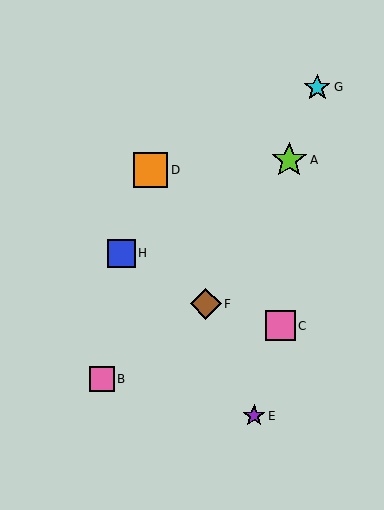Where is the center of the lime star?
The center of the lime star is at (289, 160).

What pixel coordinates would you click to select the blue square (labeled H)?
Click at (122, 253) to select the blue square H.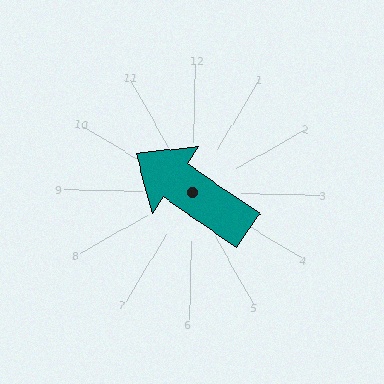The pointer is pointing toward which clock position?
Roughly 10 o'clock.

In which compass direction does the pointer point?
Northwest.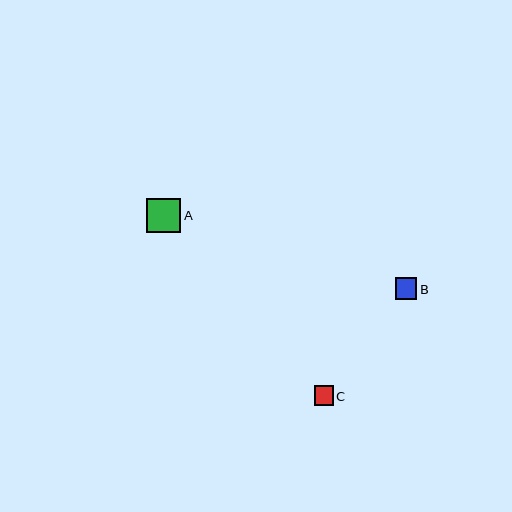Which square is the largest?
Square A is the largest with a size of approximately 34 pixels.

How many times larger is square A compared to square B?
Square A is approximately 1.6 times the size of square B.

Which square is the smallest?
Square C is the smallest with a size of approximately 19 pixels.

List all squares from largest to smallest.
From largest to smallest: A, B, C.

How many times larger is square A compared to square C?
Square A is approximately 1.8 times the size of square C.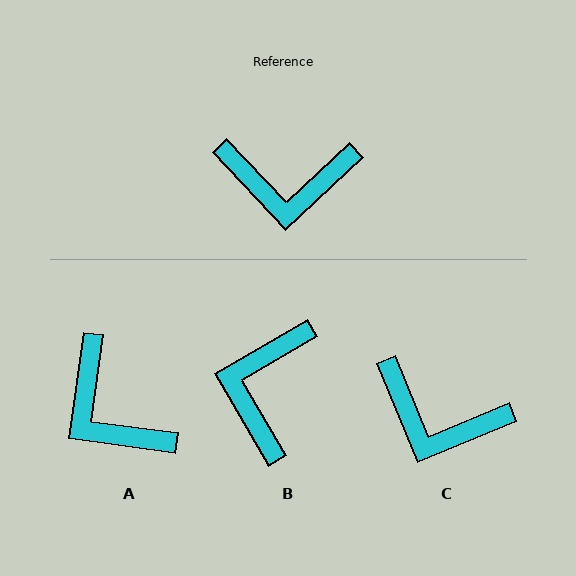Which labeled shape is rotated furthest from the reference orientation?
B, about 103 degrees away.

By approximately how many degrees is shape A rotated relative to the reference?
Approximately 51 degrees clockwise.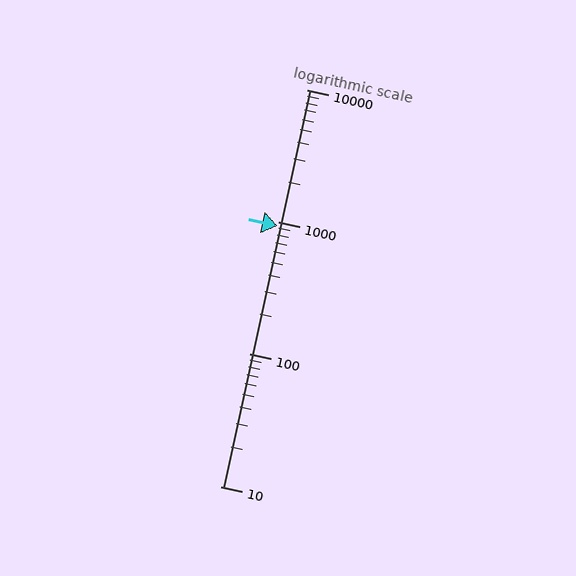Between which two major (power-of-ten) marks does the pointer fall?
The pointer is between 100 and 1000.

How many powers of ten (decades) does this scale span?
The scale spans 3 decades, from 10 to 10000.